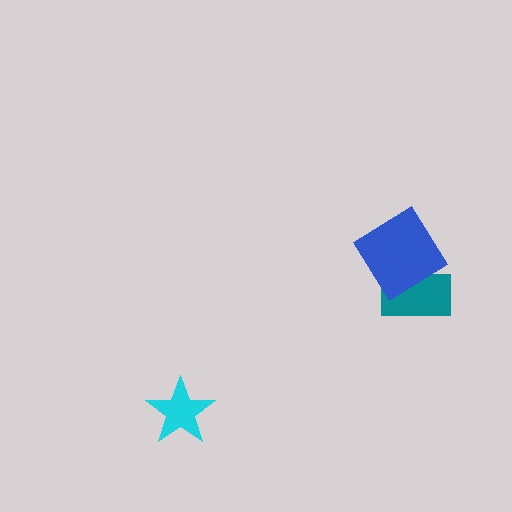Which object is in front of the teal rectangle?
The blue diamond is in front of the teal rectangle.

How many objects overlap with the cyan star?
0 objects overlap with the cyan star.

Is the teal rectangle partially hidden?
Yes, it is partially covered by another shape.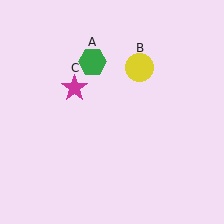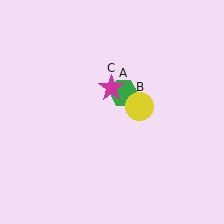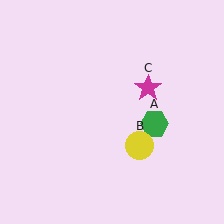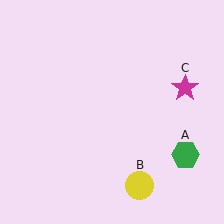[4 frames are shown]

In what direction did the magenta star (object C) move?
The magenta star (object C) moved right.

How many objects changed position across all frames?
3 objects changed position: green hexagon (object A), yellow circle (object B), magenta star (object C).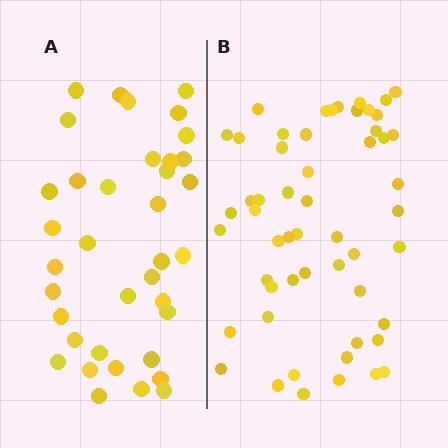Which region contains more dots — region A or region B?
Region B (the right region) has more dots.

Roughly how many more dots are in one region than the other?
Region B has approximately 15 more dots than region A.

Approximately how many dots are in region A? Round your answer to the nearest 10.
About 40 dots. (The exact count is 37, which rounds to 40.)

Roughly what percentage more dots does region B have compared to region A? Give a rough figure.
About 45% more.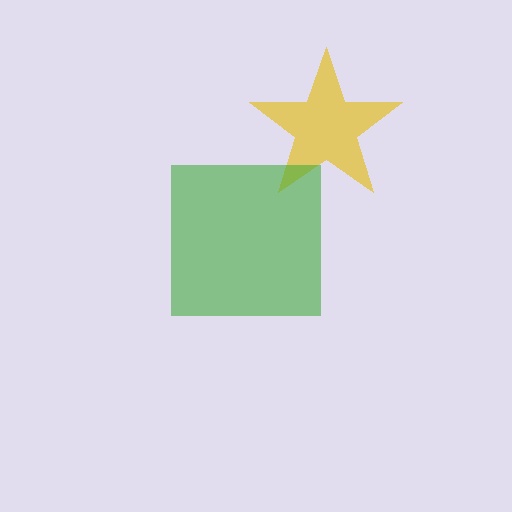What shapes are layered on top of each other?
The layered shapes are: a yellow star, a green square.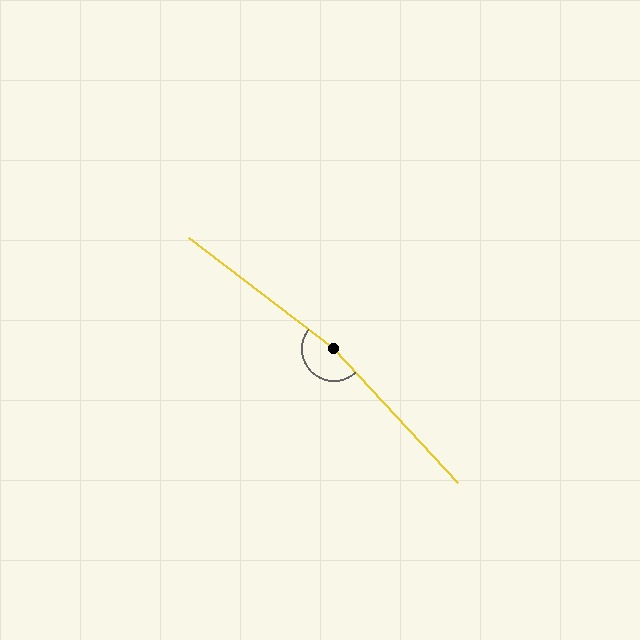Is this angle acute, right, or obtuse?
It is obtuse.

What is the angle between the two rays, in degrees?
Approximately 170 degrees.